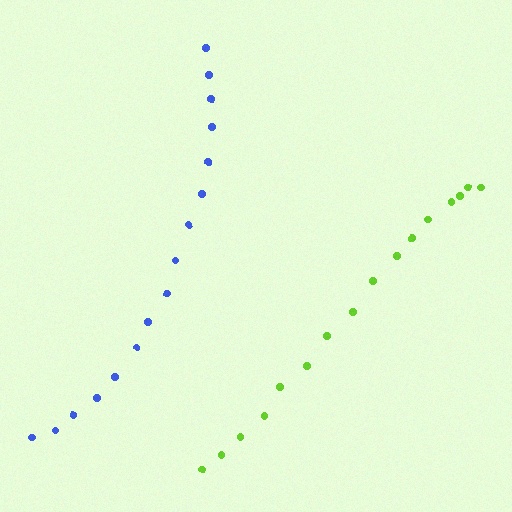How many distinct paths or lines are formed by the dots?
There are 2 distinct paths.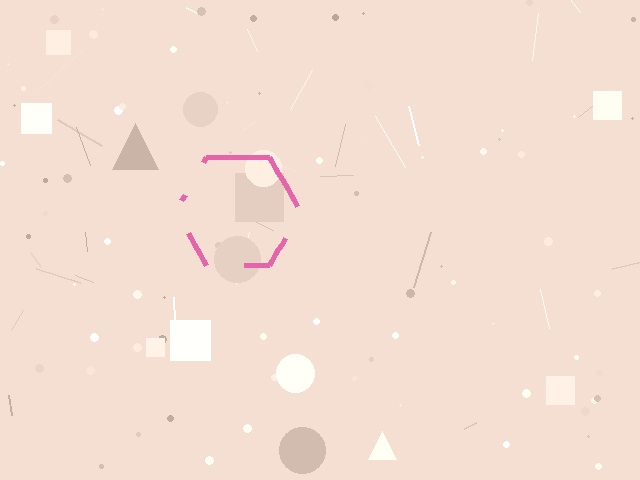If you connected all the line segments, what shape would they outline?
They would outline a hexagon.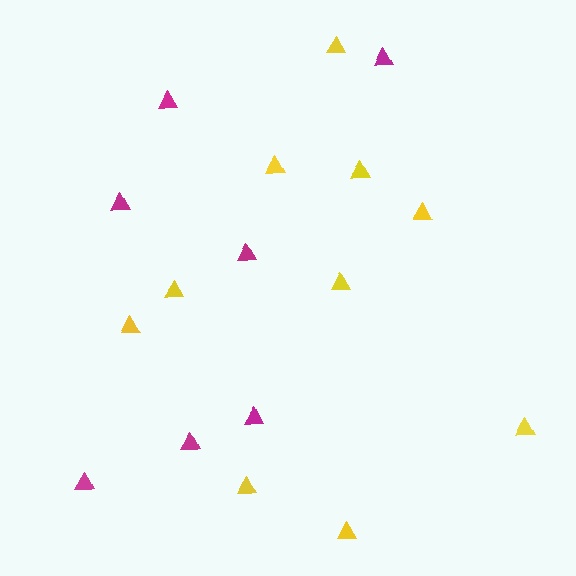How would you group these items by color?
There are 2 groups: one group of yellow triangles (10) and one group of magenta triangles (7).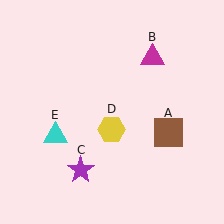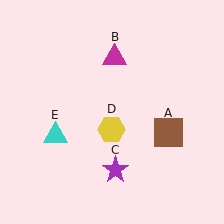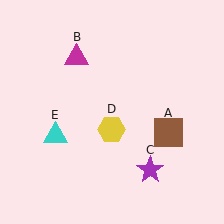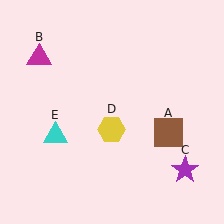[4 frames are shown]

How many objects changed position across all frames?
2 objects changed position: magenta triangle (object B), purple star (object C).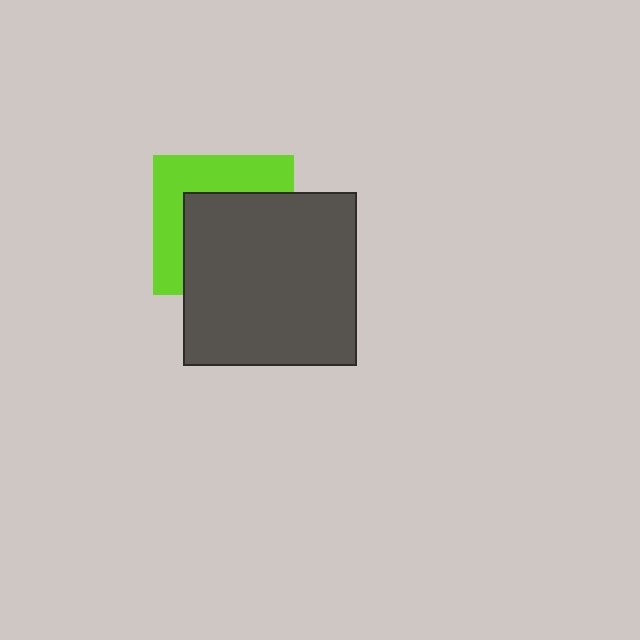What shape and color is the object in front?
The object in front is a dark gray square.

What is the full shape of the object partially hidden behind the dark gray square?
The partially hidden object is a lime square.